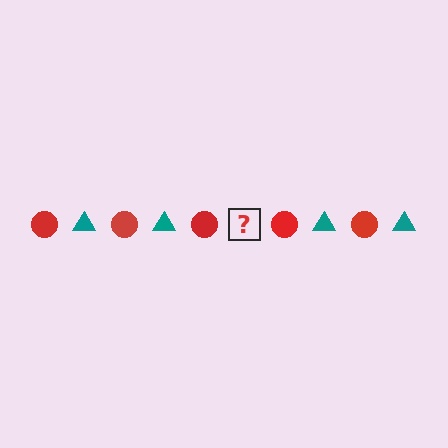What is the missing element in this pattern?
The missing element is a teal triangle.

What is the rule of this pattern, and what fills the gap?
The rule is that the pattern alternates between red circle and teal triangle. The gap should be filled with a teal triangle.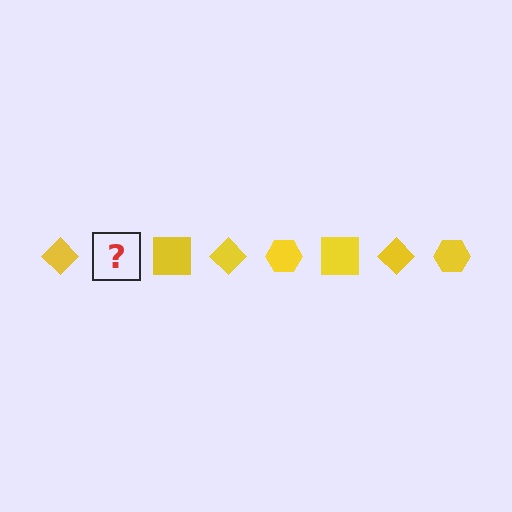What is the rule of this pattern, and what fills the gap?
The rule is that the pattern cycles through diamond, hexagon, square shapes in yellow. The gap should be filled with a yellow hexagon.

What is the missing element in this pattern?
The missing element is a yellow hexagon.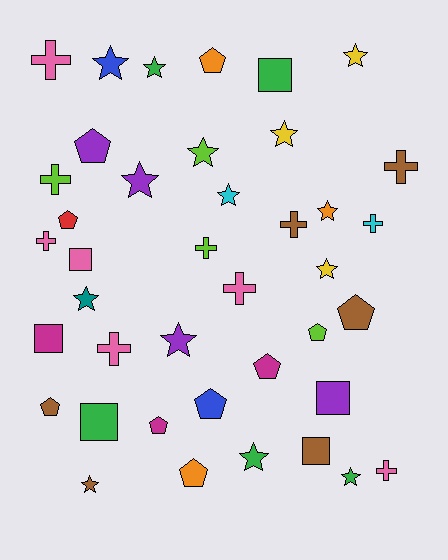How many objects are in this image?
There are 40 objects.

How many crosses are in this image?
There are 10 crosses.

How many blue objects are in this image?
There are 2 blue objects.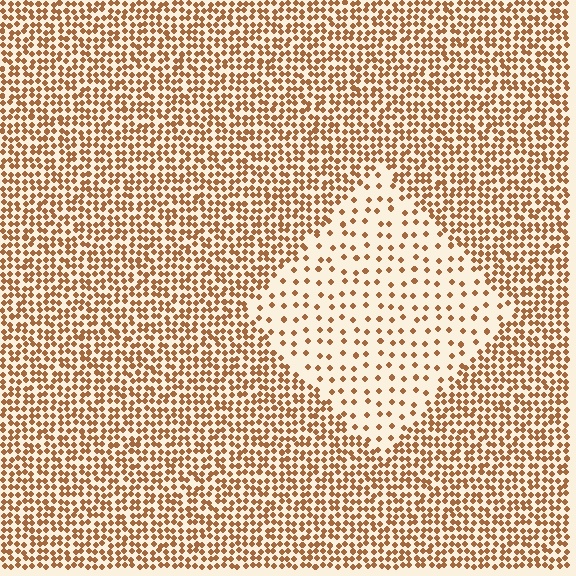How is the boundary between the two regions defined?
The boundary is defined by a change in element density (approximately 2.9x ratio). All elements are the same color, size, and shape.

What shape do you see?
I see a diamond.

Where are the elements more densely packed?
The elements are more densely packed outside the diamond boundary.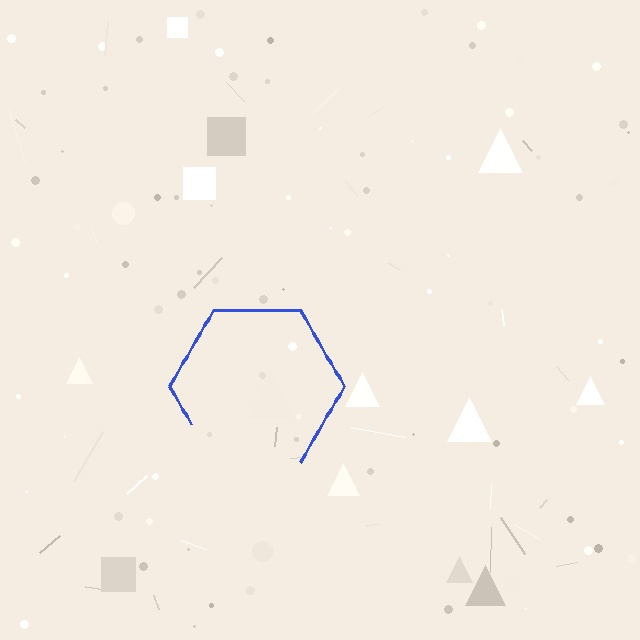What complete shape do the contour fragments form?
The contour fragments form a hexagon.